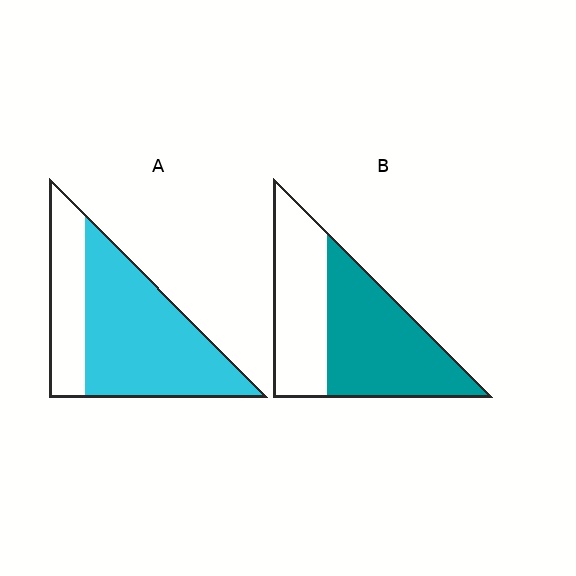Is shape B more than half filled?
Yes.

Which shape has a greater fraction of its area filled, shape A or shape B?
Shape A.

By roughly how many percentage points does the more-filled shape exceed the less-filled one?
By roughly 15 percentage points (A over B).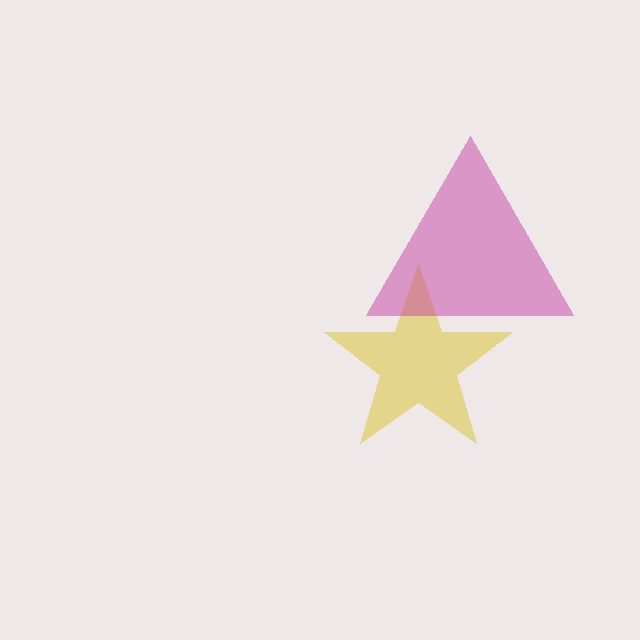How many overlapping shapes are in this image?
There are 2 overlapping shapes in the image.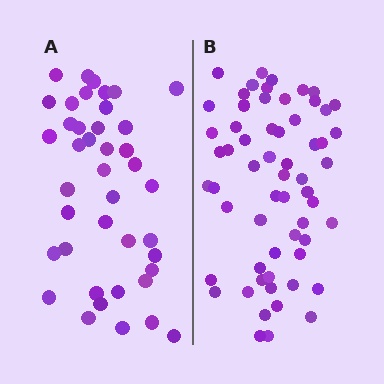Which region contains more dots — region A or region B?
Region B (the right region) has more dots.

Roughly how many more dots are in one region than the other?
Region B has approximately 20 more dots than region A.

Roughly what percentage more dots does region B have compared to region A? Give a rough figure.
About 45% more.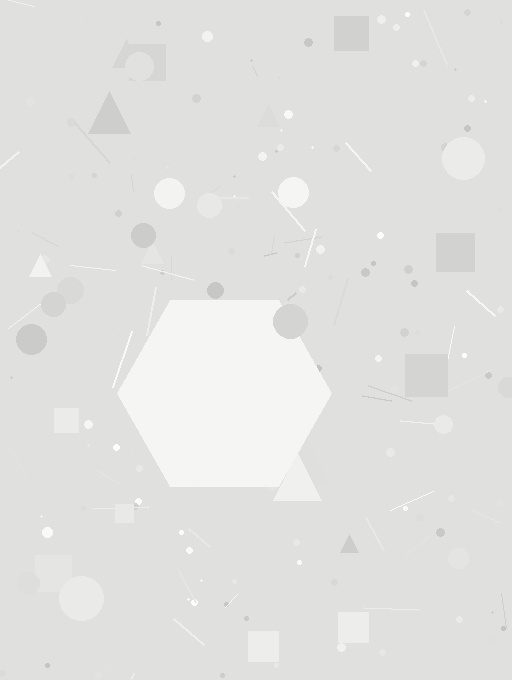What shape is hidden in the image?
A hexagon is hidden in the image.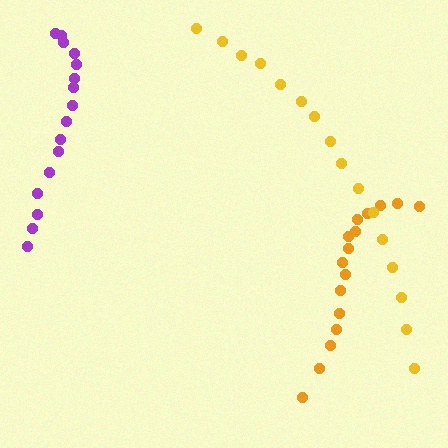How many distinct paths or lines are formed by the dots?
There are 3 distinct paths.